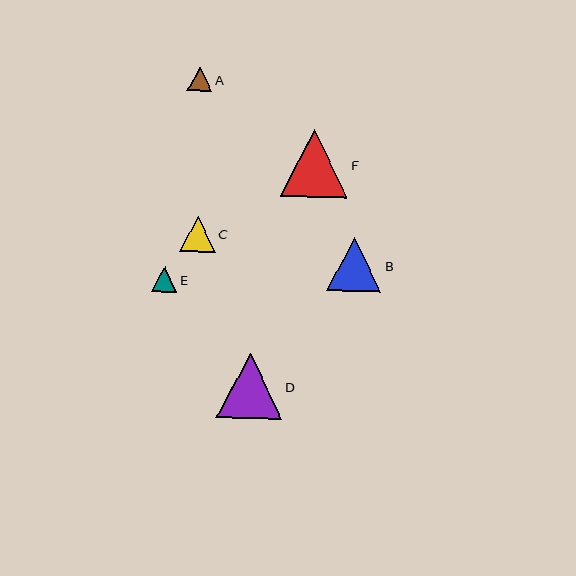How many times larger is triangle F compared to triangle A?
Triangle F is approximately 2.8 times the size of triangle A.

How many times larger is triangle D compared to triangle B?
Triangle D is approximately 1.2 times the size of triangle B.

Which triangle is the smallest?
Triangle A is the smallest with a size of approximately 24 pixels.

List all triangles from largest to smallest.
From largest to smallest: F, D, B, C, E, A.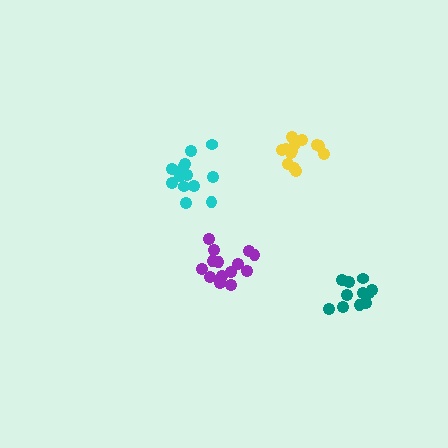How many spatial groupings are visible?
There are 4 spatial groupings.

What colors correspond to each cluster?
The clusters are colored: yellow, purple, teal, cyan.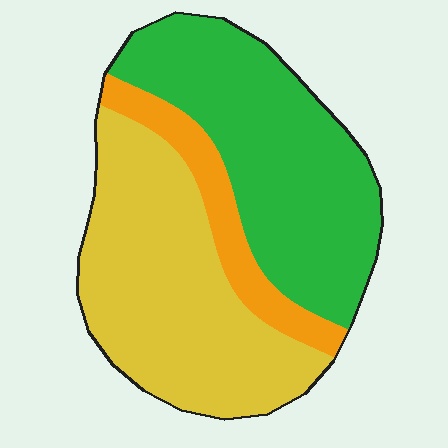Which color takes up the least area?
Orange, at roughly 15%.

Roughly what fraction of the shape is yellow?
Yellow covers around 45% of the shape.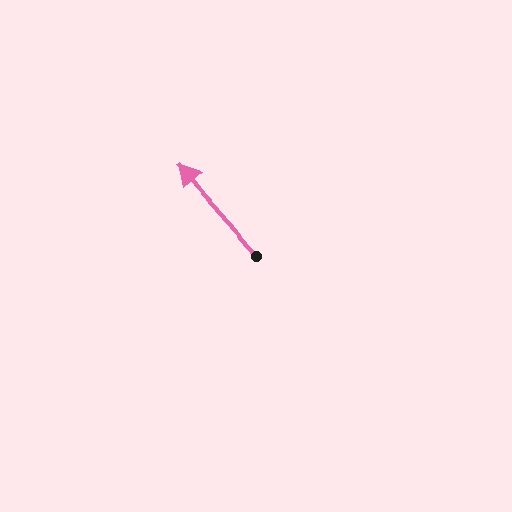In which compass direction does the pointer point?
Northwest.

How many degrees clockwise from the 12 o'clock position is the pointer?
Approximately 319 degrees.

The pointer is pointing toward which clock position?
Roughly 11 o'clock.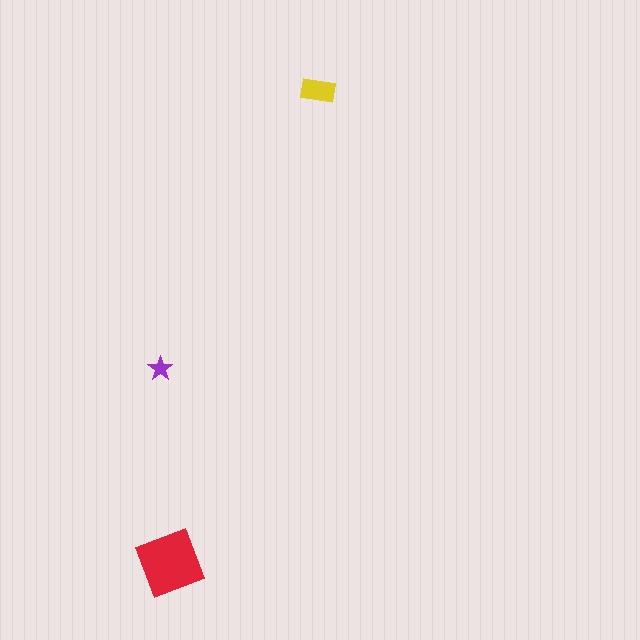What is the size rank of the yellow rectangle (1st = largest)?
2nd.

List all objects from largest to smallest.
The red square, the yellow rectangle, the purple star.